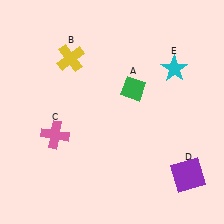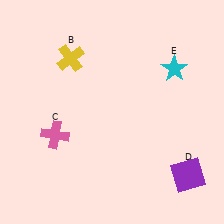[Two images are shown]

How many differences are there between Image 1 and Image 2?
There is 1 difference between the two images.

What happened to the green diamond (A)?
The green diamond (A) was removed in Image 2. It was in the top-right area of Image 1.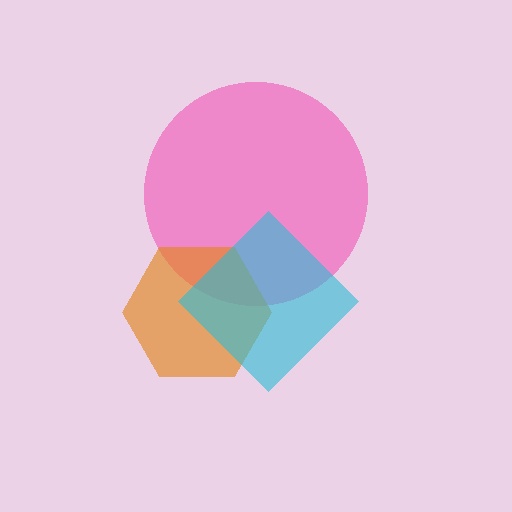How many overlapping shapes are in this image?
There are 3 overlapping shapes in the image.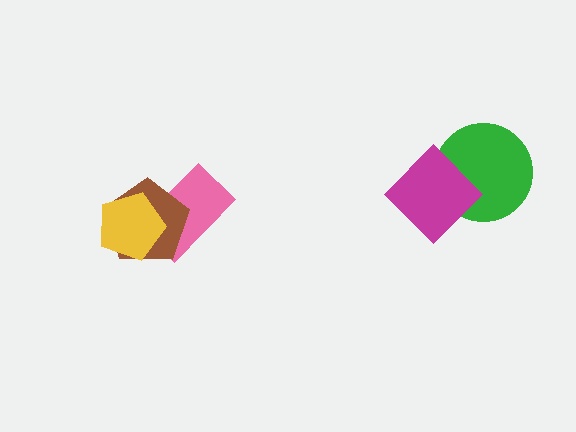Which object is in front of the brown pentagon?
The yellow pentagon is in front of the brown pentagon.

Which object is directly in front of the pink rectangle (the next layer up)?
The brown pentagon is directly in front of the pink rectangle.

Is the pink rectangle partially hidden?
Yes, it is partially covered by another shape.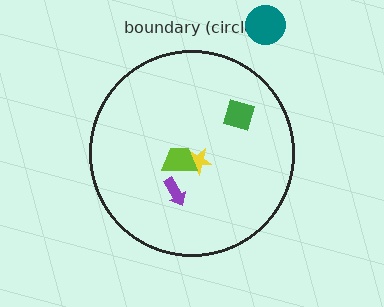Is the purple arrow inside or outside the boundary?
Inside.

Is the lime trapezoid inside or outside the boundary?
Inside.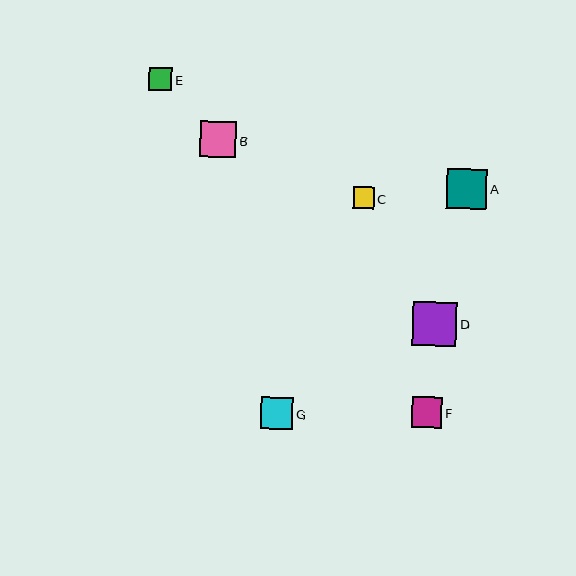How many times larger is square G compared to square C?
Square G is approximately 1.5 times the size of square C.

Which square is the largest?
Square D is the largest with a size of approximately 45 pixels.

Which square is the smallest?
Square C is the smallest with a size of approximately 21 pixels.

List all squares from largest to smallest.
From largest to smallest: D, A, B, G, F, E, C.